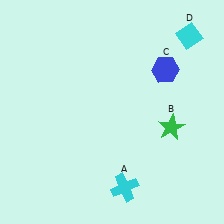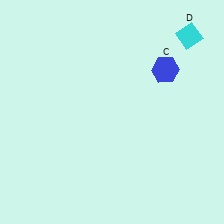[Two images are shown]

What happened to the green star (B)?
The green star (B) was removed in Image 2. It was in the bottom-right area of Image 1.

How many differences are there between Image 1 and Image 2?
There are 2 differences between the two images.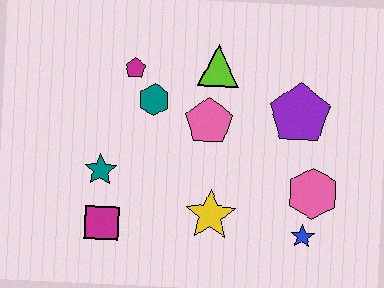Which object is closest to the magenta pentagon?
The teal hexagon is closest to the magenta pentagon.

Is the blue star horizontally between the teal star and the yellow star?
No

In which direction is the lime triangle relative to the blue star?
The lime triangle is above the blue star.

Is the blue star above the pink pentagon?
No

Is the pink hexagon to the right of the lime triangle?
Yes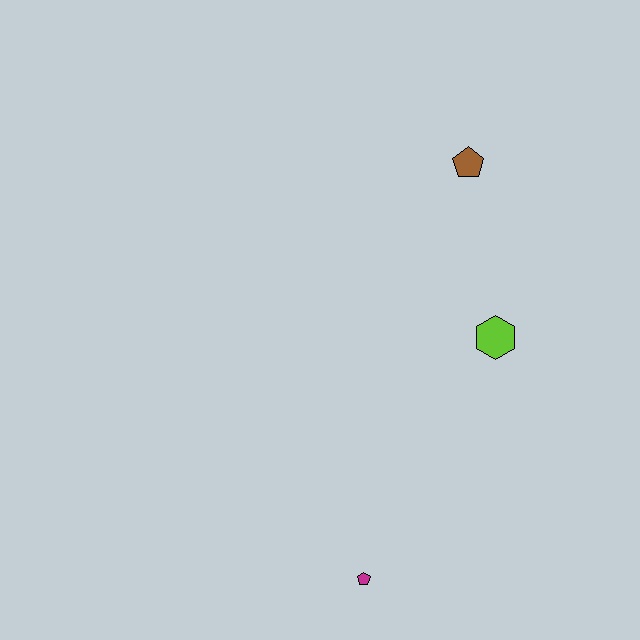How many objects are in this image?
There are 3 objects.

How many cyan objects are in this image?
There are no cyan objects.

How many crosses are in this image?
There are no crosses.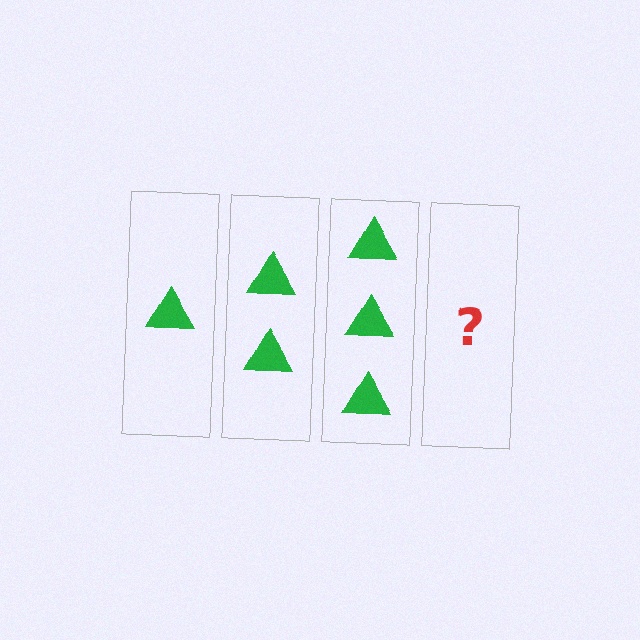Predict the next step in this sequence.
The next step is 4 triangles.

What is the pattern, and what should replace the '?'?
The pattern is that each step adds one more triangle. The '?' should be 4 triangles.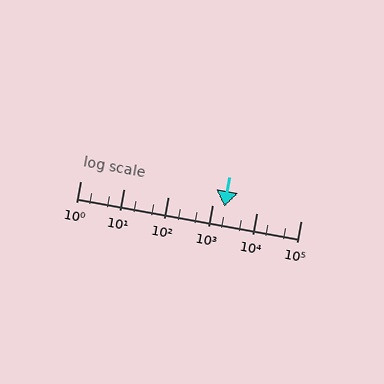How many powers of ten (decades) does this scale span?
The scale spans 5 decades, from 1 to 100000.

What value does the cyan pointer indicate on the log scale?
The pointer indicates approximately 1900.